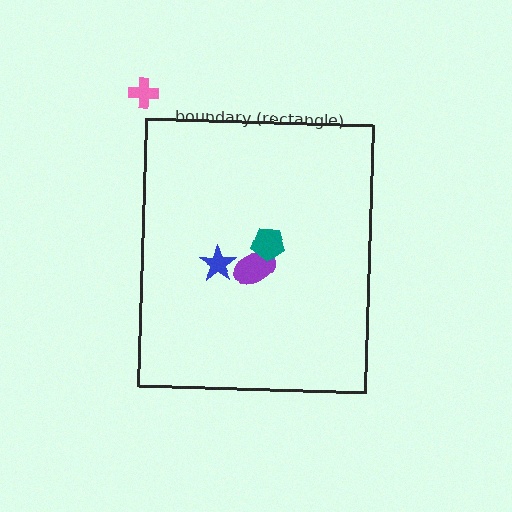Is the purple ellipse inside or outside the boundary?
Inside.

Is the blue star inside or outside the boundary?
Inside.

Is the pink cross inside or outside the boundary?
Outside.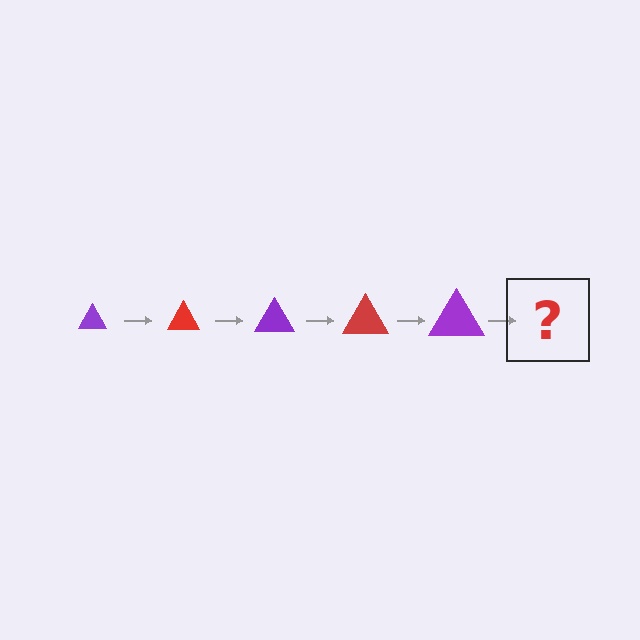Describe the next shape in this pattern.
It should be a red triangle, larger than the previous one.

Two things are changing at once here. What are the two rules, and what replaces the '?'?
The two rules are that the triangle grows larger each step and the color cycles through purple and red. The '?' should be a red triangle, larger than the previous one.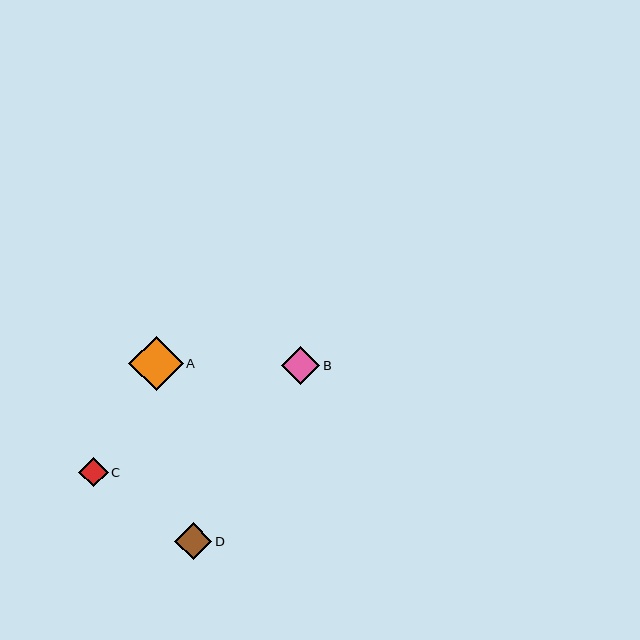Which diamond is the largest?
Diamond A is the largest with a size of approximately 54 pixels.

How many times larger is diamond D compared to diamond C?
Diamond D is approximately 1.3 times the size of diamond C.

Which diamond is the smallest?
Diamond C is the smallest with a size of approximately 29 pixels.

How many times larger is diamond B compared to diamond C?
Diamond B is approximately 1.3 times the size of diamond C.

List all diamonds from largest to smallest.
From largest to smallest: A, B, D, C.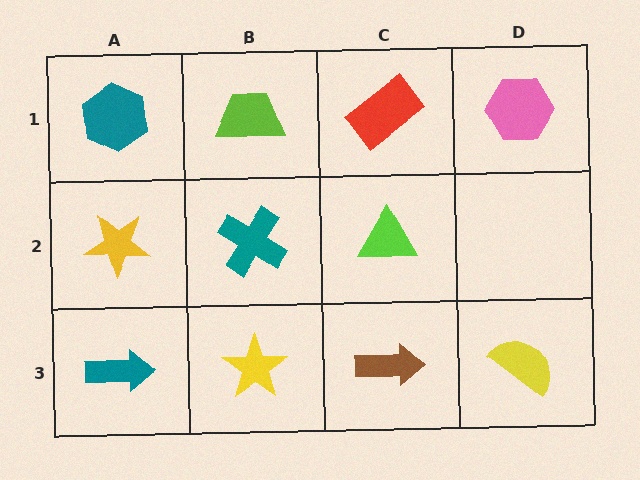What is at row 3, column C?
A brown arrow.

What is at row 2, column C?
A lime triangle.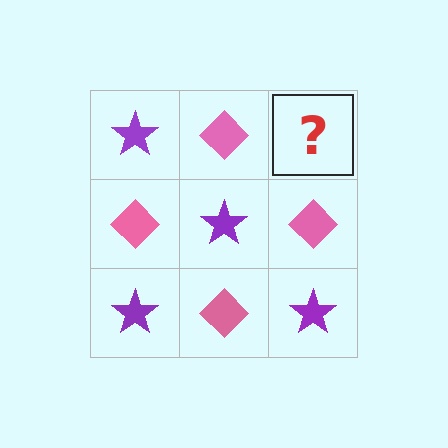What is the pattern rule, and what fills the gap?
The rule is that it alternates purple star and pink diamond in a checkerboard pattern. The gap should be filled with a purple star.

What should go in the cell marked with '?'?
The missing cell should contain a purple star.